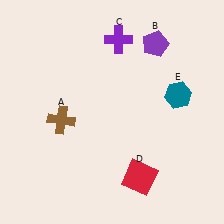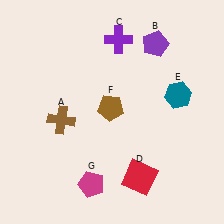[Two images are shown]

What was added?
A brown pentagon (F), a magenta pentagon (G) were added in Image 2.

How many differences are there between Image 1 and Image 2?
There are 2 differences between the two images.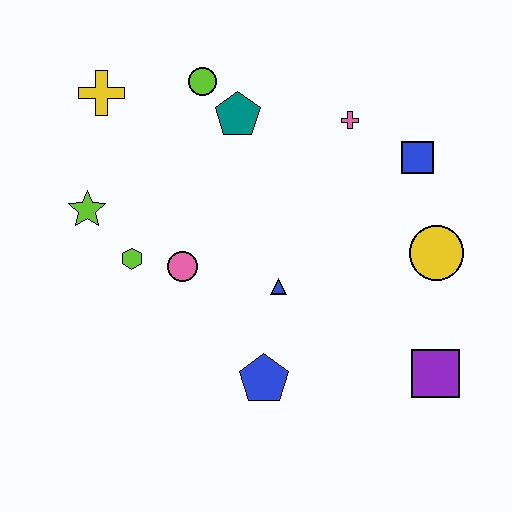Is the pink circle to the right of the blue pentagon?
No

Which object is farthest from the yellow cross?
The purple square is farthest from the yellow cross.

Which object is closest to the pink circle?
The lime hexagon is closest to the pink circle.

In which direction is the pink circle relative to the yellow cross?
The pink circle is below the yellow cross.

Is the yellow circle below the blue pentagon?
No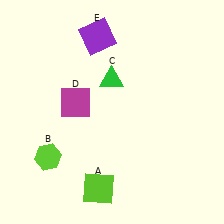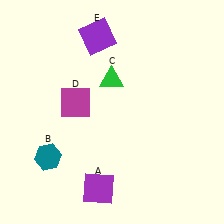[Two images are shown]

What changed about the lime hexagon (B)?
In Image 1, B is lime. In Image 2, it changed to teal.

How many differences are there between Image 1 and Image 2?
There are 2 differences between the two images.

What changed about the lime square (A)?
In Image 1, A is lime. In Image 2, it changed to purple.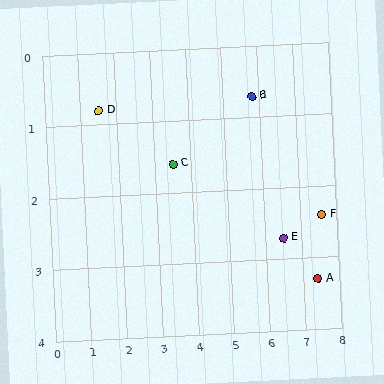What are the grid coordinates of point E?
Point E is at approximately (6.5, 2.7).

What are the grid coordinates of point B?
Point B is at approximately (5.8, 0.7).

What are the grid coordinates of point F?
Point F is at approximately (7.6, 2.4).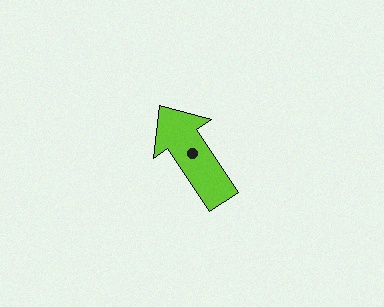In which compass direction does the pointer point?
Northwest.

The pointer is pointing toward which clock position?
Roughly 11 o'clock.